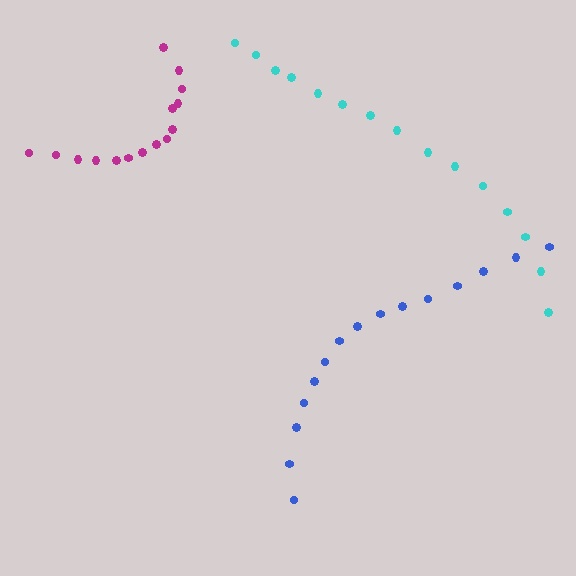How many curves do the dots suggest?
There are 3 distinct paths.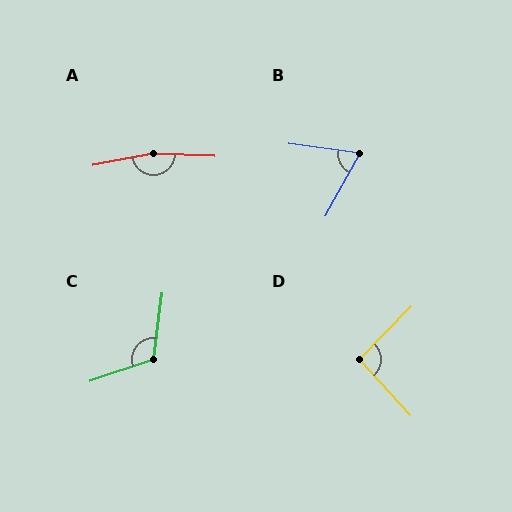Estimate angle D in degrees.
Approximately 93 degrees.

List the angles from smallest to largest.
B (69°), D (93°), C (116°), A (168°).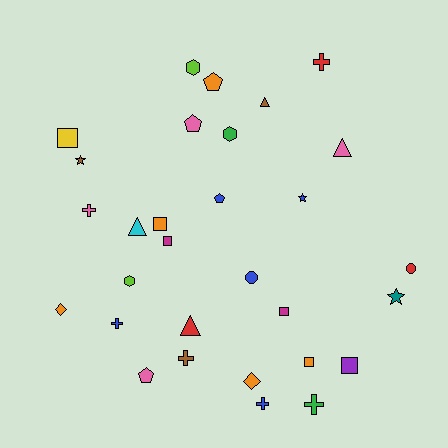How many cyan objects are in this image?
There is 1 cyan object.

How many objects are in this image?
There are 30 objects.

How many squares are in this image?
There are 6 squares.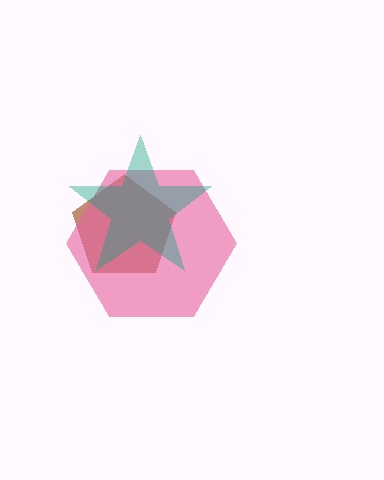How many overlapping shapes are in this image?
There are 3 overlapping shapes in the image.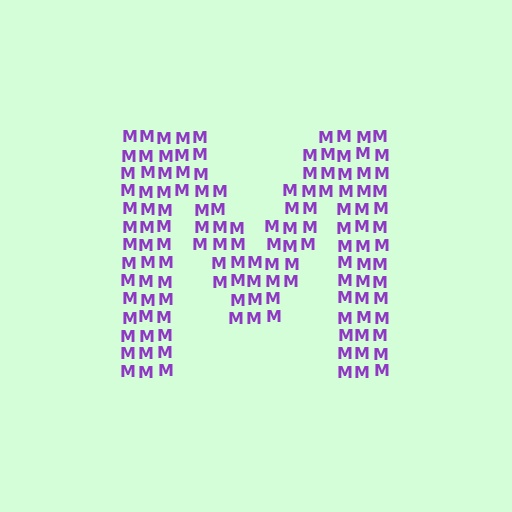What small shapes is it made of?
It is made of small letter M's.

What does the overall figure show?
The overall figure shows the letter M.